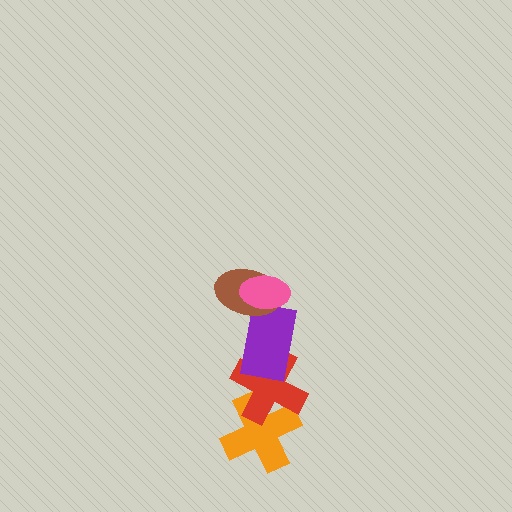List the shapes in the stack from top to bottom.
From top to bottom: the pink ellipse, the brown ellipse, the purple rectangle, the red cross, the orange cross.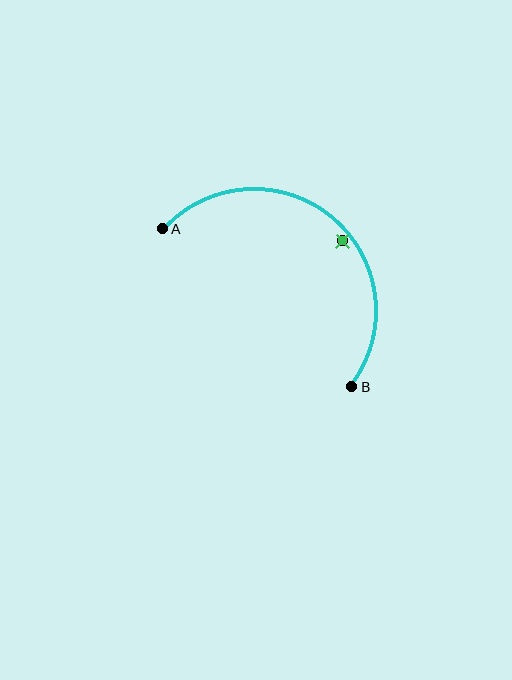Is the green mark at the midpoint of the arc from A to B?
No — the green mark does not lie on the arc at all. It sits slightly inside the curve.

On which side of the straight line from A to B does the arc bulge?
The arc bulges above and to the right of the straight line connecting A and B.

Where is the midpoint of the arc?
The arc midpoint is the point on the curve farthest from the straight line joining A and B. It sits above and to the right of that line.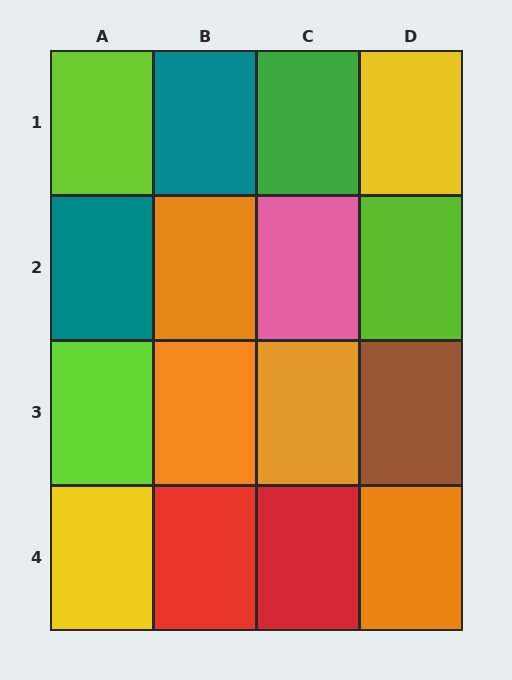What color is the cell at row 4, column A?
Yellow.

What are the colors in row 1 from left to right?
Lime, teal, green, yellow.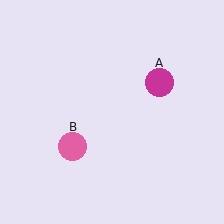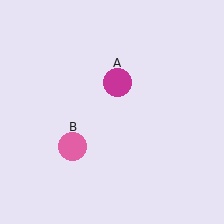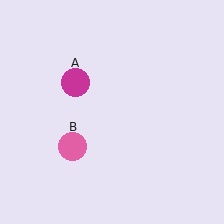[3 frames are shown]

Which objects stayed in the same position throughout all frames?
Pink circle (object B) remained stationary.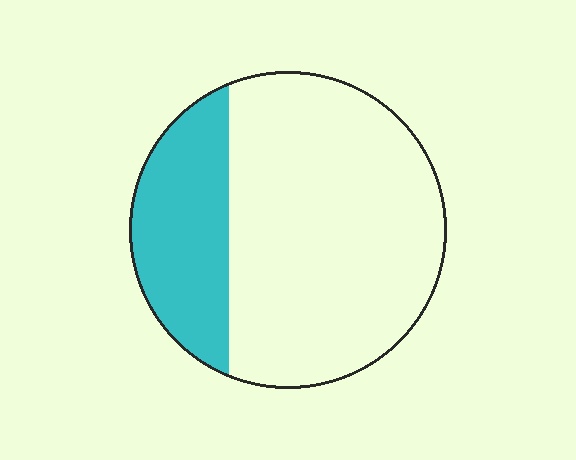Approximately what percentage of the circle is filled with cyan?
Approximately 25%.